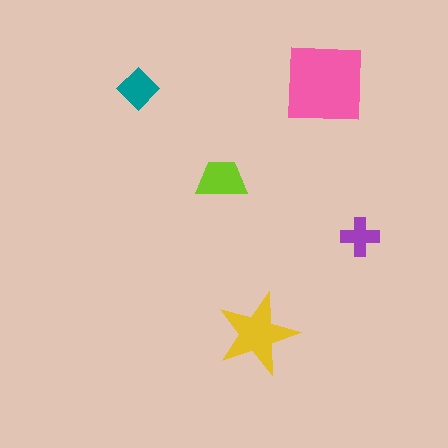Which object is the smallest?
The purple cross.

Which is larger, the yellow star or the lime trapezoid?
The yellow star.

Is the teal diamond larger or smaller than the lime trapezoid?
Smaller.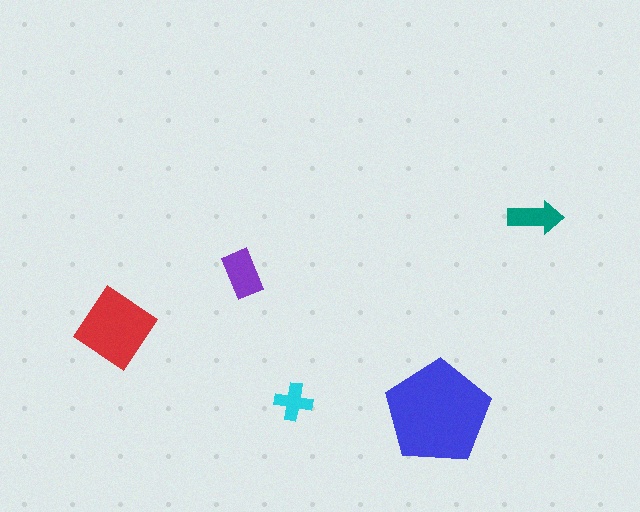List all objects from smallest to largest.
The cyan cross, the teal arrow, the purple rectangle, the red diamond, the blue pentagon.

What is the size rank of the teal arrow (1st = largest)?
4th.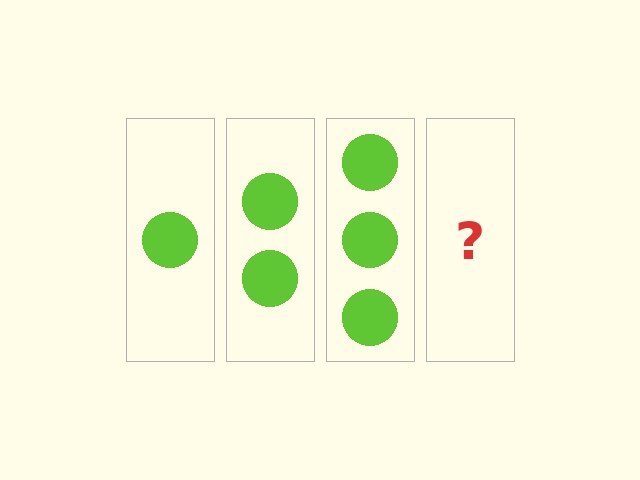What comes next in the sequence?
The next element should be 4 circles.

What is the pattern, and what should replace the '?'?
The pattern is that each step adds one more circle. The '?' should be 4 circles.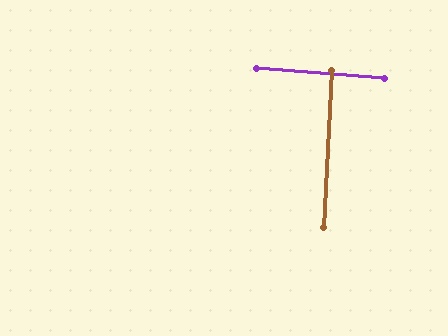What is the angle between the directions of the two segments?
Approximately 88 degrees.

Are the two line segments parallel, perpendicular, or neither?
Perpendicular — they meet at approximately 88°.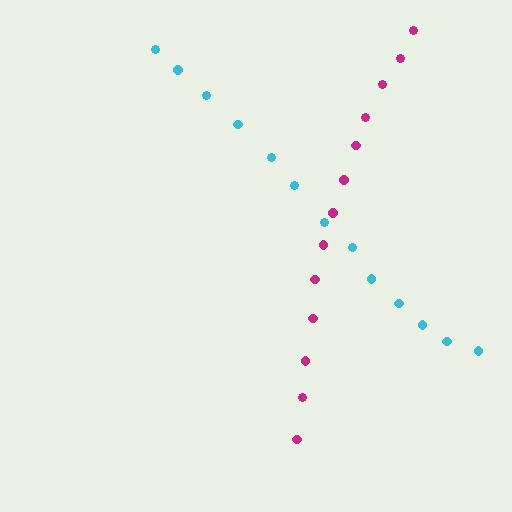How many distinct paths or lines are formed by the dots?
There are 2 distinct paths.